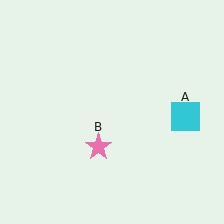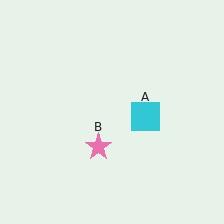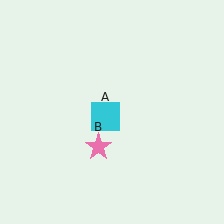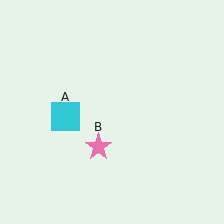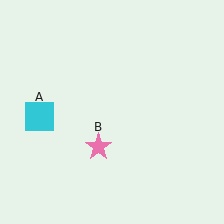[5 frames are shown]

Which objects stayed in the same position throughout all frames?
Pink star (object B) remained stationary.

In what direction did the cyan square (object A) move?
The cyan square (object A) moved left.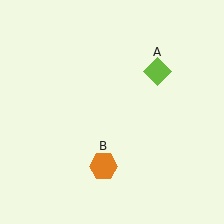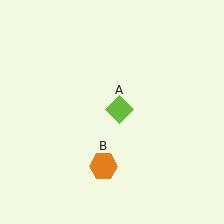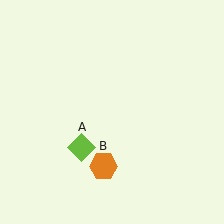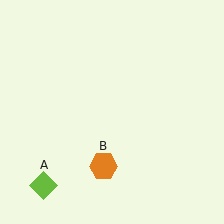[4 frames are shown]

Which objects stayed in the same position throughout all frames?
Orange hexagon (object B) remained stationary.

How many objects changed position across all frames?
1 object changed position: lime diamond (object A).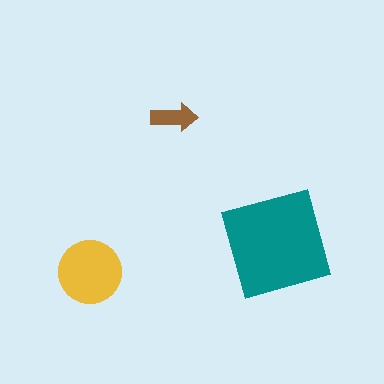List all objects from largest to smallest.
The teal square, the yellow circle, the brown arrow.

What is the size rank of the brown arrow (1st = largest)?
3rd.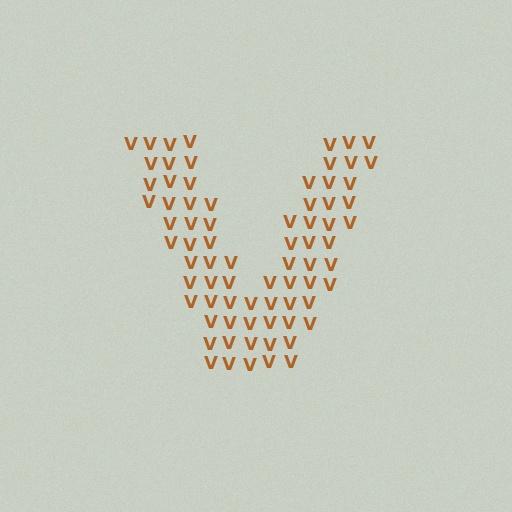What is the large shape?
The large shape is the letter V.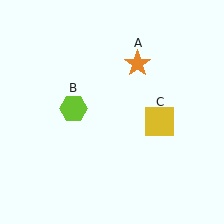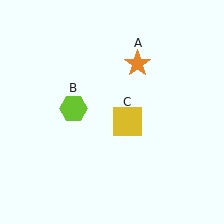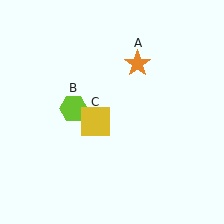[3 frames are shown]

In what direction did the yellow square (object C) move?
The yellow square (object C) moved left.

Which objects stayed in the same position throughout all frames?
Orange star (object A) and lime hexagon (object B) remained stationary.